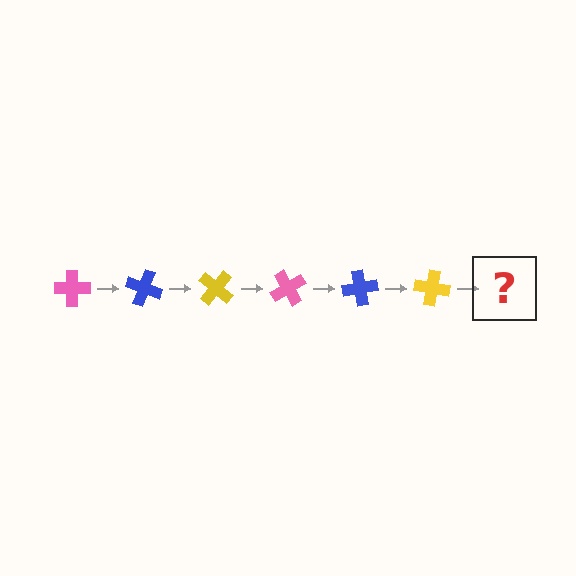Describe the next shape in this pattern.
It should be a pink cross, rotated 120 degrees from the start.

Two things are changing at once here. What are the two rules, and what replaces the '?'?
The two rules are that it rotates 20 degrees each step and the color cycles through pink, blue, and yellow. The '?' should be a pink cross, rotated 120 degrees from the start.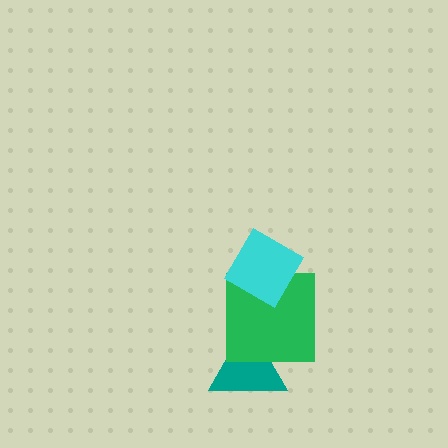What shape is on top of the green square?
The cyan diamond is on top of the green square.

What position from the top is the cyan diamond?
The cyan diamond is 1st from the top.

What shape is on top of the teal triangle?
The green square is on top of the teal triangle.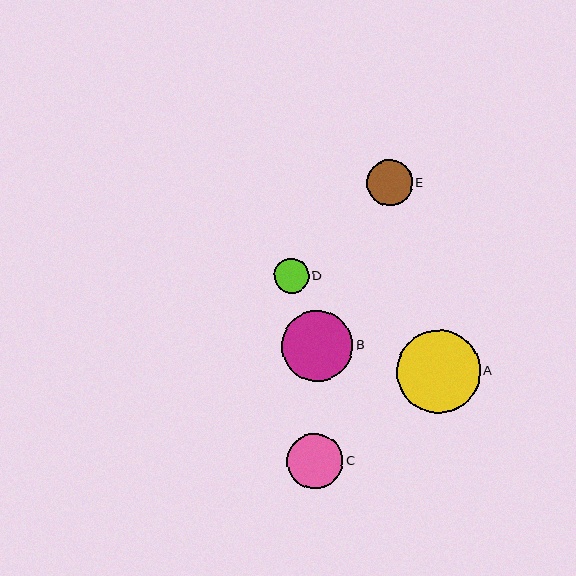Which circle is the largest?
Circle A is the largest with a size of approximately 83 pixels.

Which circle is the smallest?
Circle D is the smallest with a size of approximately 34 pixels.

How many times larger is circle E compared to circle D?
Circle E is approximately 1.3 times the size of circle D.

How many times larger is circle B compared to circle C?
Circle B is approximately 1.3 times the size of circle C.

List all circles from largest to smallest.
From largest to smallest: A, B, C, E, D.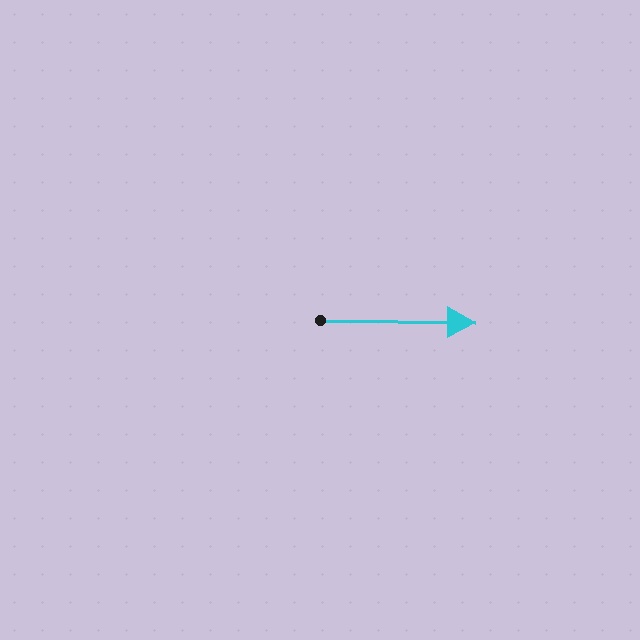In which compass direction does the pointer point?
East.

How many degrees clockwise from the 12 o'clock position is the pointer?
Approximately 91 degrees.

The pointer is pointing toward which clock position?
Roughly 3 o'clock.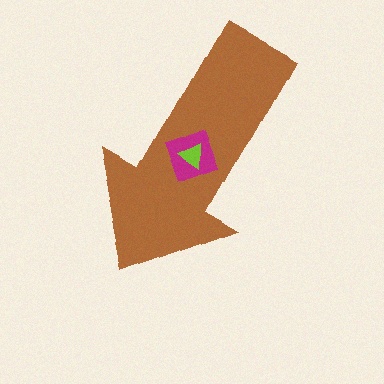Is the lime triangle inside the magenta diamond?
Yes.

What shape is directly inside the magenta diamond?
The lime triangle.